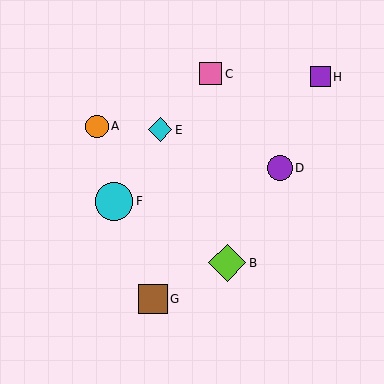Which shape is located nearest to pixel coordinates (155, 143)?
The cyan diamond (labeled E) at (160, 130) is nearest to that location.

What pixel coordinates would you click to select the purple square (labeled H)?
Click at (320, 77) to select the purple square H.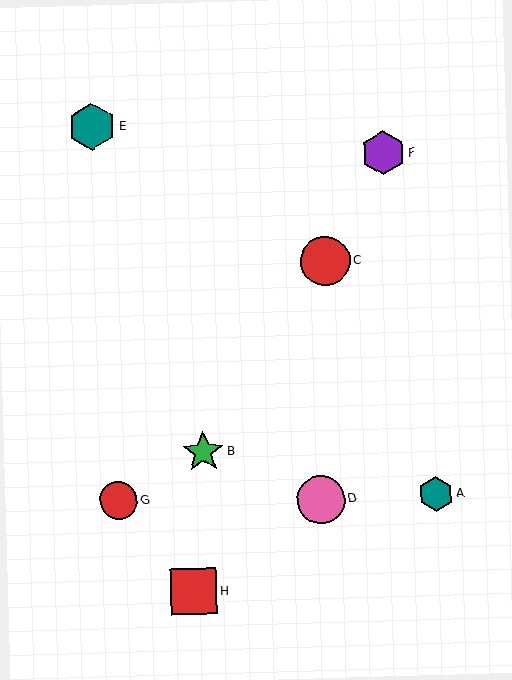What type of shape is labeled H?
Shape H is a red square.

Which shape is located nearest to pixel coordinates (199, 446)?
The green star (labeled B) at (203, 452) is nearest to that location.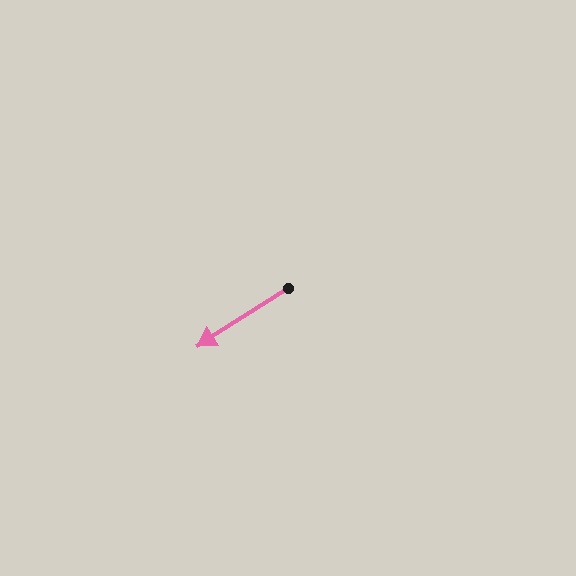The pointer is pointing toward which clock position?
Roughly 8 o'clock.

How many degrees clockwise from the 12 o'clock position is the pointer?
Approximately 238 degrees.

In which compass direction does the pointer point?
Southwest.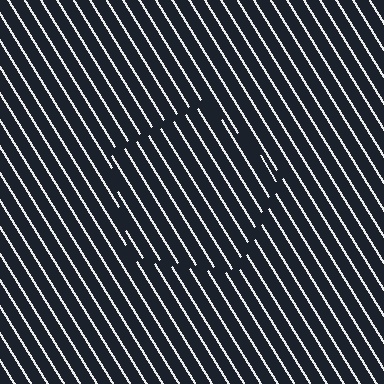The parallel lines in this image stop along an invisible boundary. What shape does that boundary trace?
An illusory pentagon. The interior of the shape contains the same grating, shifted by half a period — the contour is defined by the phase discontinuity where line-ends from the inner and outer gratings abut.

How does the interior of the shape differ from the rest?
The interior of the shape contains the same grating, shifted by half a period — the contour is defined by the phase discontinuity where line-ends from the inner and outer gratings abut.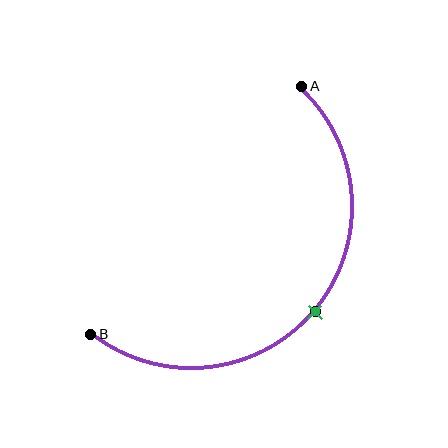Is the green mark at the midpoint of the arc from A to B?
Yes. The green mark lies on the arc at equal arc-length from both A and B — it is the arc midpoint.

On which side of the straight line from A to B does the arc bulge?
The arc bulges below and to the right of the straight line connecting A and B.